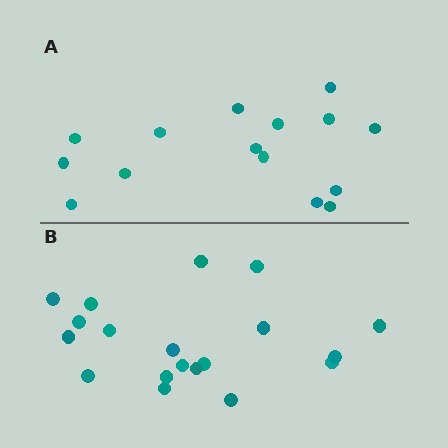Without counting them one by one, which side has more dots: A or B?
Region B (the bottom region) has more dots.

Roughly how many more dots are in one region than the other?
Region B has about 4 more dots than region A.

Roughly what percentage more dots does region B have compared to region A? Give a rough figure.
About 25% more.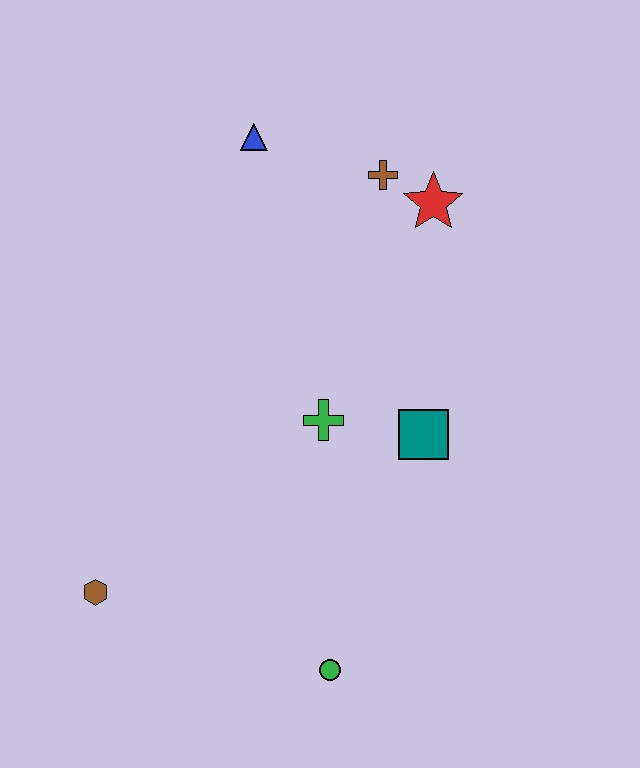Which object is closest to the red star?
The brown cross is closest to the red star.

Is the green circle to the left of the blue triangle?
No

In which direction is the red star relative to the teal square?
The red star is above the teal square.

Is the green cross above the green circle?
Yes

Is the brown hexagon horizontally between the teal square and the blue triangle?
No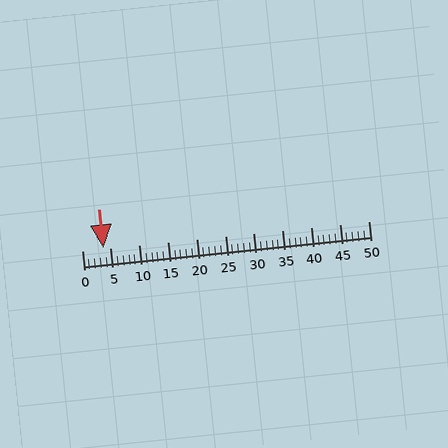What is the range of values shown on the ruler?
The ruler shows values from 0 to 50.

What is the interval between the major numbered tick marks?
The major tick marks are spaced 5 units apart.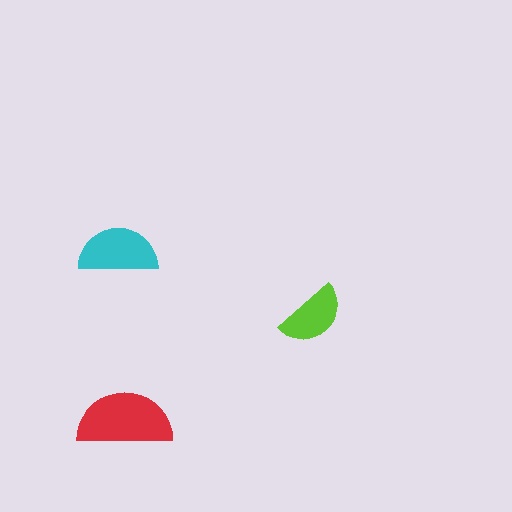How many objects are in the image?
There are 3 objects in the image.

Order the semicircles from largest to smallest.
the red one, the cyan one, the lime one.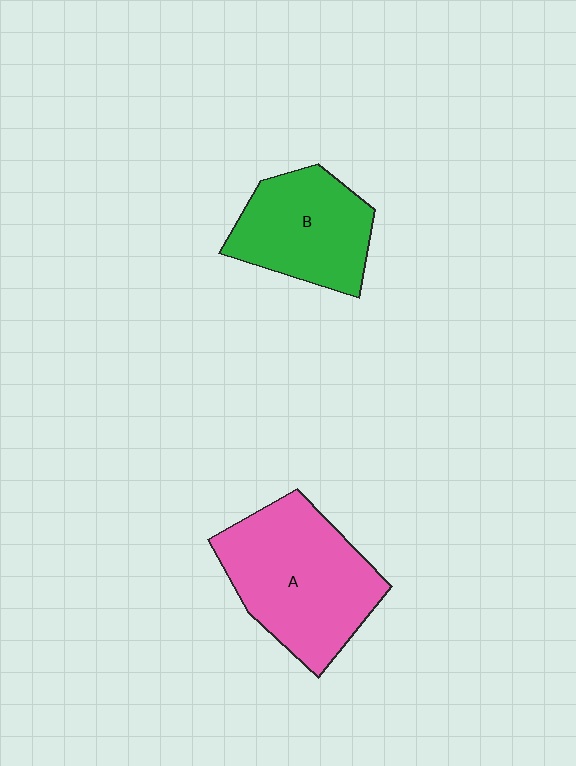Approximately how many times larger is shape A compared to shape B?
Approximately 1.4 times.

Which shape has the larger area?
Shape A (pink).